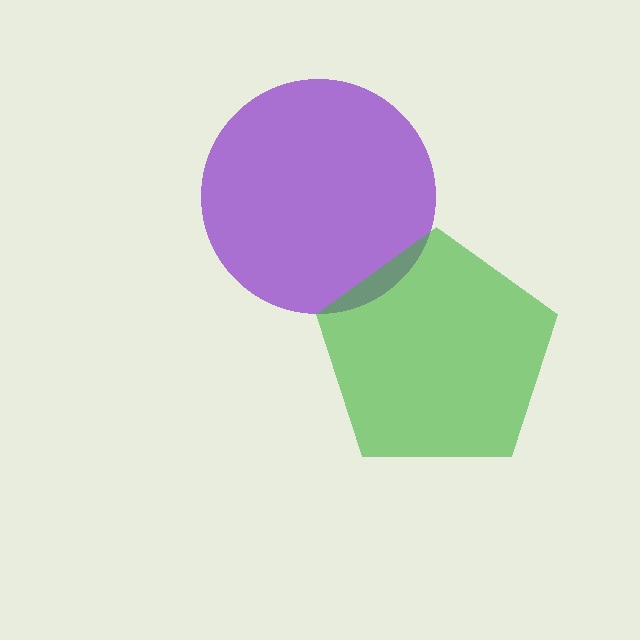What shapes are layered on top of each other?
The layered shapes are: a purple circle, a green pentagon.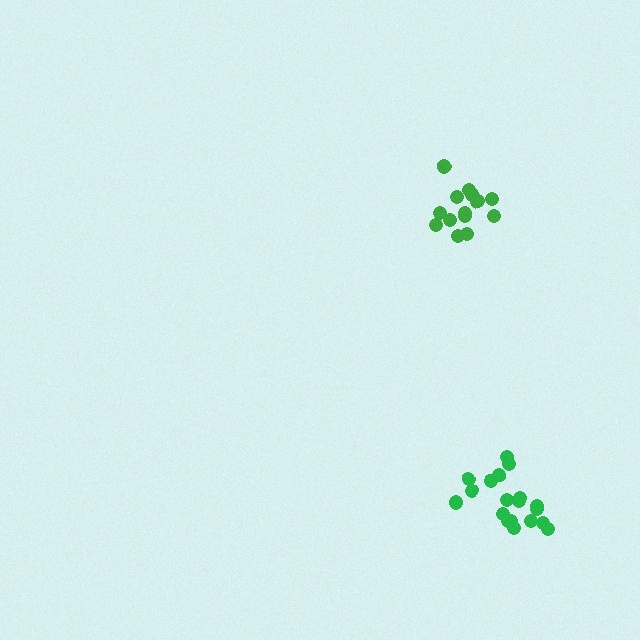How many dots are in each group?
Group 1: 19 dots, Group 2: 15 dots (34 total).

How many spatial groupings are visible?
There are 2 spatial groupings.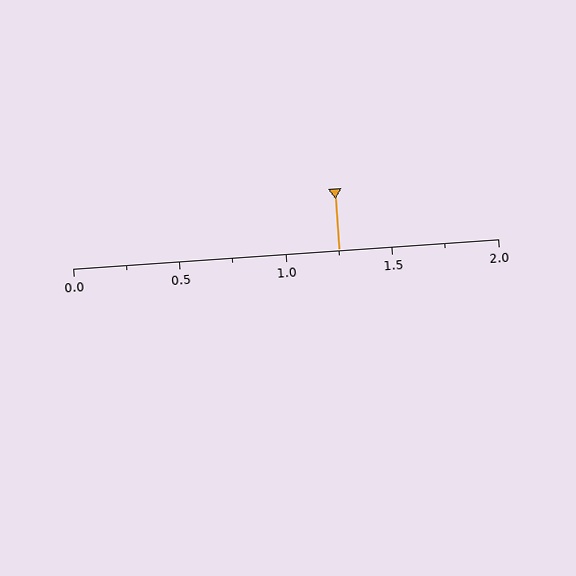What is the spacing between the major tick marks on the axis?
The major ticks are spaced 0.5 apart.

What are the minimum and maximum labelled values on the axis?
The axis runs from 0.0 to 2.0.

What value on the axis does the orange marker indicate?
The marker indicates approximately 1.25.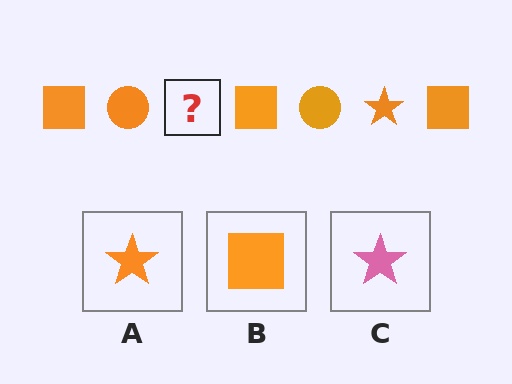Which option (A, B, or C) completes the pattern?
A.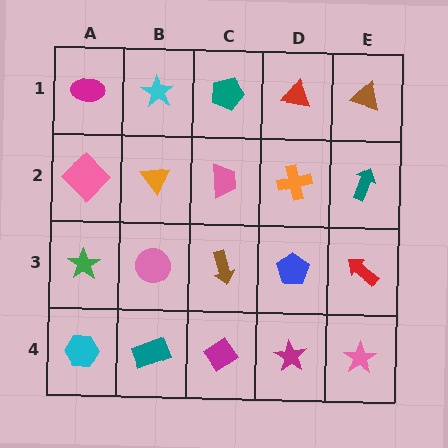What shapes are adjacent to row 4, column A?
A green star (row 3, column A), a teal rectangle (row 4, column B).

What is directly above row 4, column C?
A brown arrow.